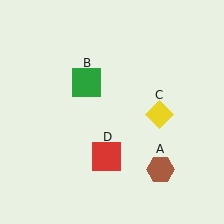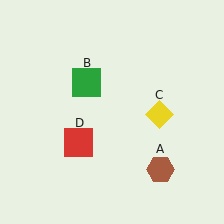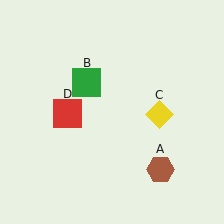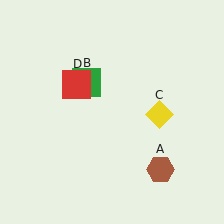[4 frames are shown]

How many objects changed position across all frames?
1 object changed position: red square (object D).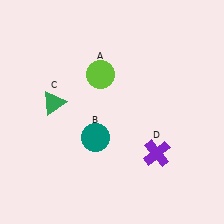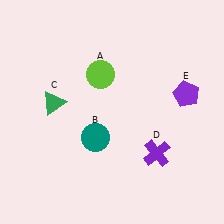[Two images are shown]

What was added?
A purple pentagon (E) was added in Image 2.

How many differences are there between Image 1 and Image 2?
There is 1 difference between the two images.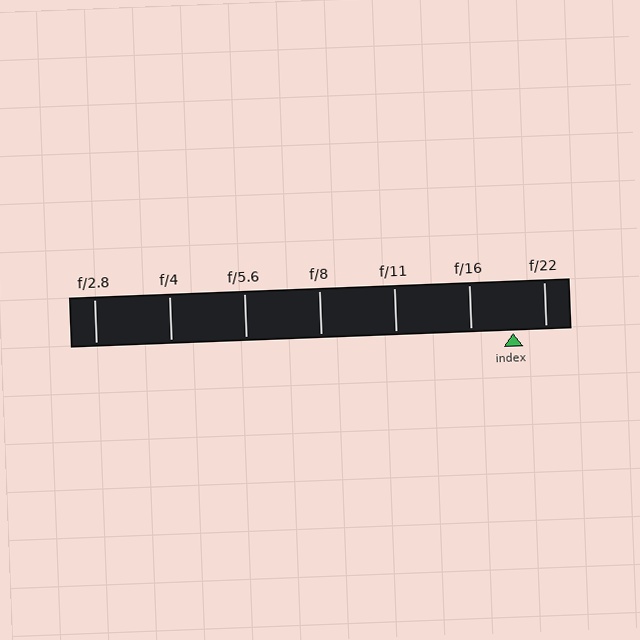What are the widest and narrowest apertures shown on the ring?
The widest aperture shown is f/2.8 and the narrowest is f/22.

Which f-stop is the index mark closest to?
The index mark is closest to f/22.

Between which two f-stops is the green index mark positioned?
The index mark is between f/16 and f/22.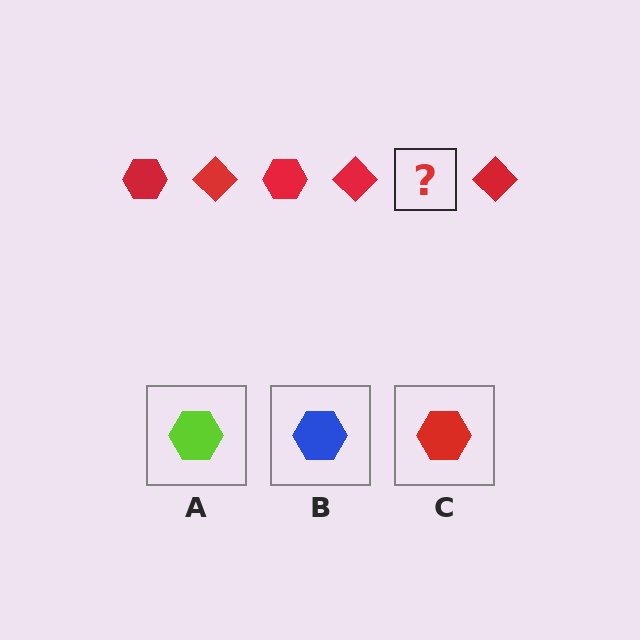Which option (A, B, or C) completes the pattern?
C.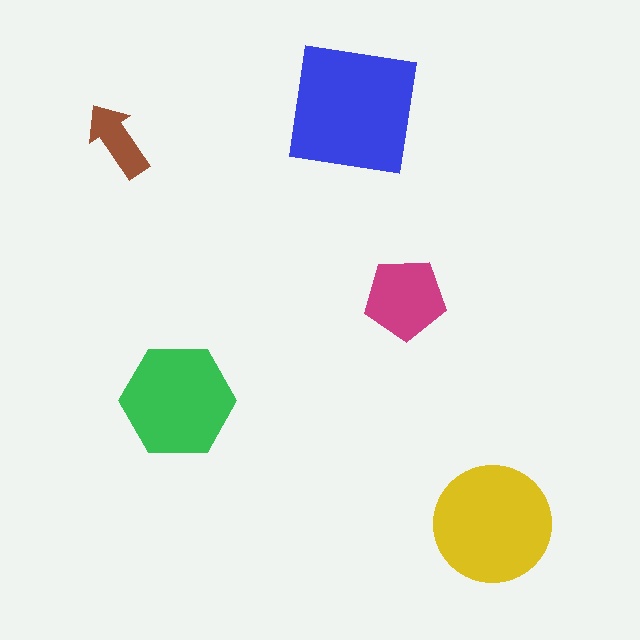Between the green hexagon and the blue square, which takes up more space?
The blue square.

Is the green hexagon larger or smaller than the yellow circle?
Smaller.